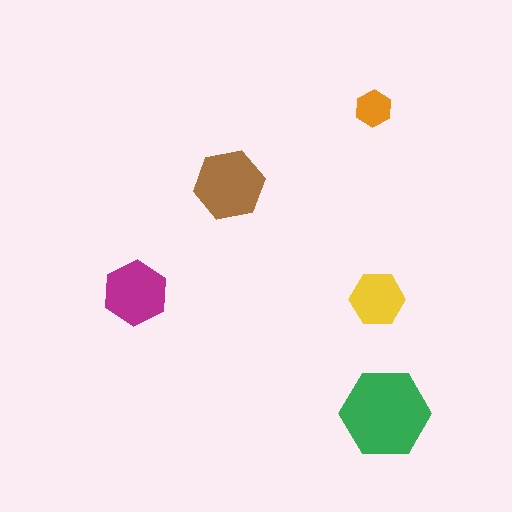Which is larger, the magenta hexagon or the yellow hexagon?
The magenta one.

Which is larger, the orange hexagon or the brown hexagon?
The brown one.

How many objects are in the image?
There are 5 objects in the image.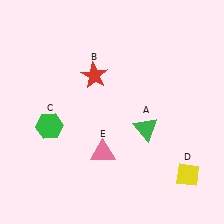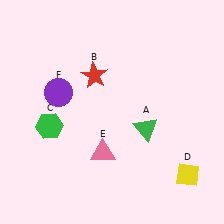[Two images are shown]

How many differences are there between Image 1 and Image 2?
There is 1 difference between the two images.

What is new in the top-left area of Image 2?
A purple circle (F) was added in the top-left area of Image 2.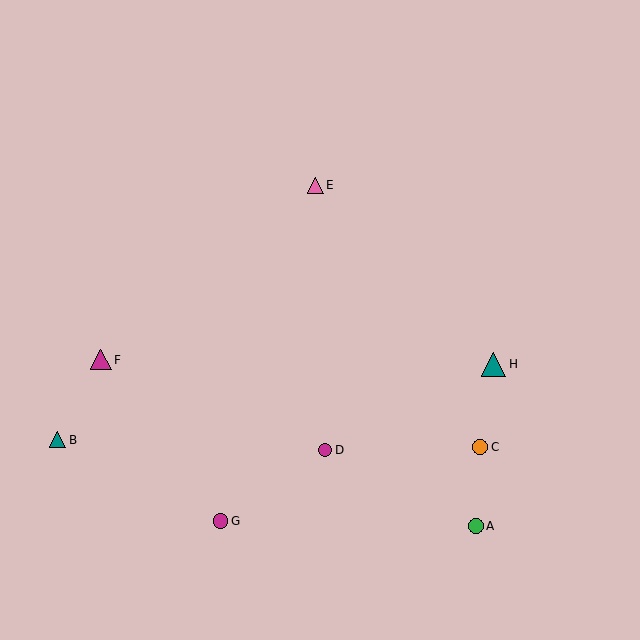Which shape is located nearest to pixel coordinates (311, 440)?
The magenta circle (labeled D) at (325, 450) is nearest to that location.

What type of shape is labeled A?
Shape A is a green circle.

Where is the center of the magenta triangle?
The center of the magenta triangle is at (101, 360).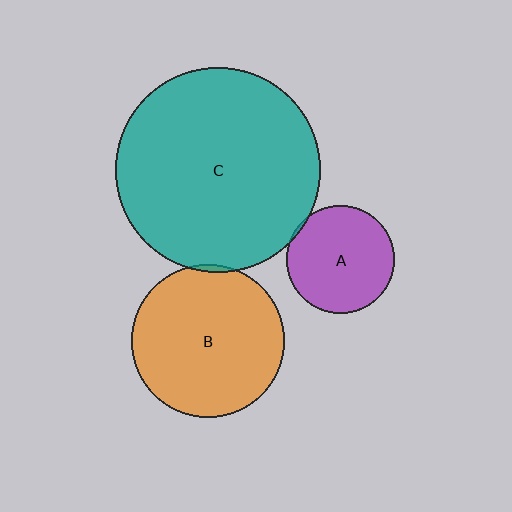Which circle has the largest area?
Circle C (teal).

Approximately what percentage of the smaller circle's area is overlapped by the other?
Approximately 5%.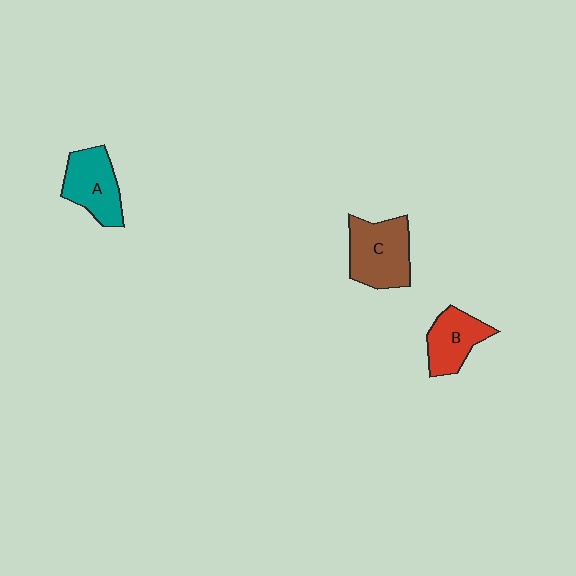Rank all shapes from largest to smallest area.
From largest to smallest: C (brown), A (teal), B (red).